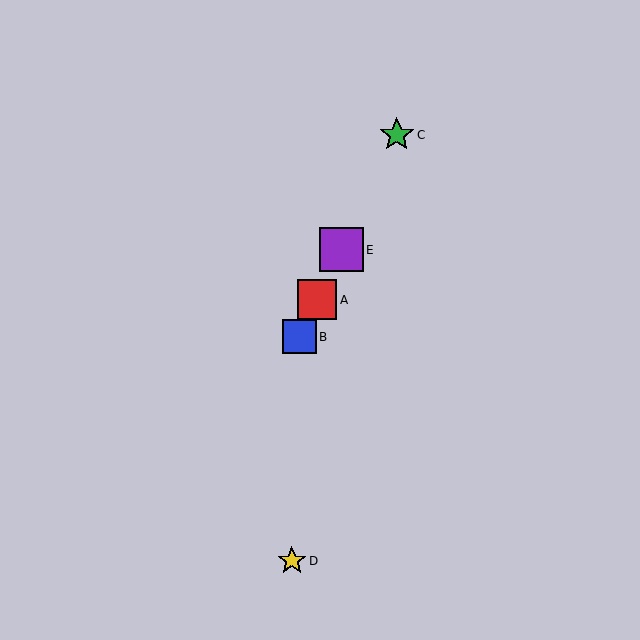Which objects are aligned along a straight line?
Objects A, B, C, E are aligned along a straight line.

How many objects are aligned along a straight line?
4 objects (A, B, C, E) are aligned along a straight line.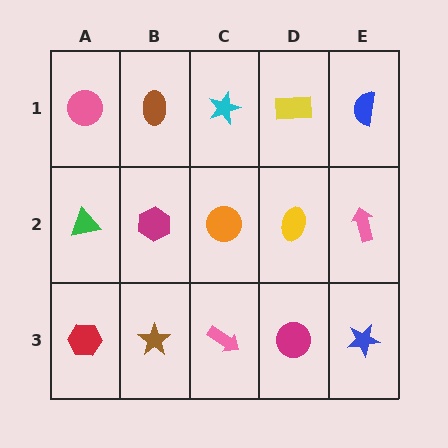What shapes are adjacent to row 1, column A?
A green triangle (row 2, column A), a brown ellipse (row 1, column B).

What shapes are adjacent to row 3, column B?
A magenta hexagon (row 2, column B), a red hexagon (row 3, column A), a pink arrow (row 3, column C).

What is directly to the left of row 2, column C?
A magenta hexagon.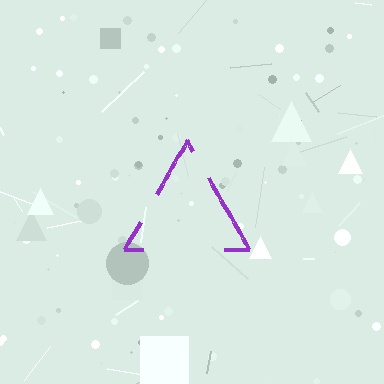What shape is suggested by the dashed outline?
The dashed outline suggests a triangle.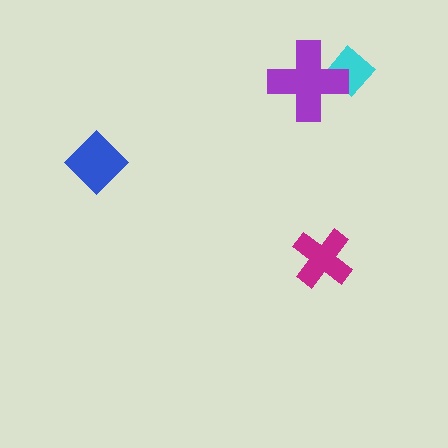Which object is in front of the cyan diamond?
The purple cross is in front of the cyan diamond.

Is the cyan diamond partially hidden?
Yes, it is partially covered by another shape.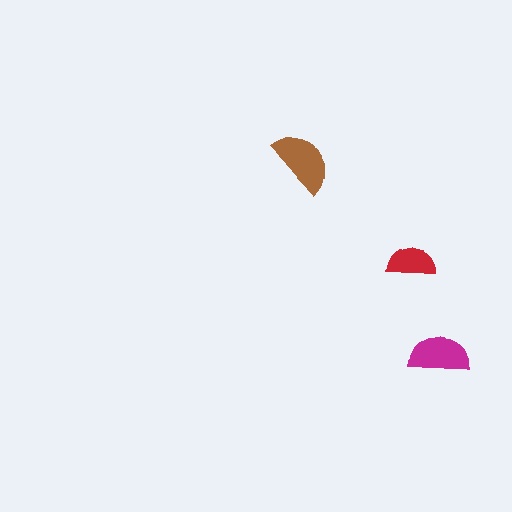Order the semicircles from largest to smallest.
the brown one, the magenta one, the red one.